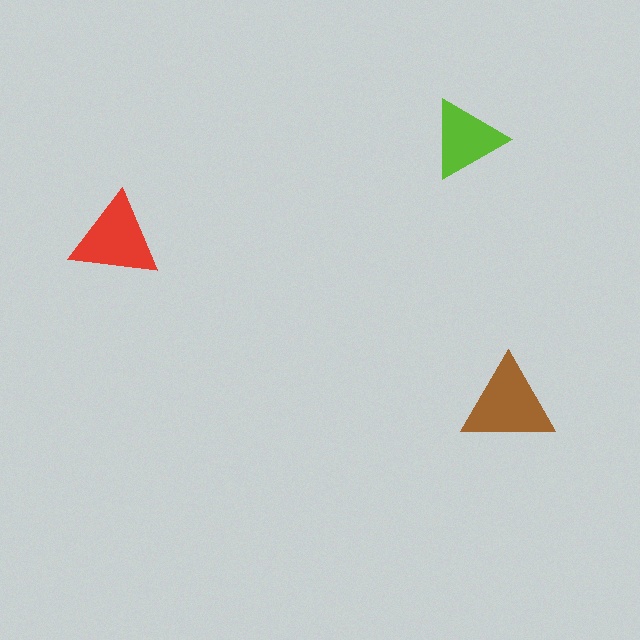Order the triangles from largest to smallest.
the brown one, the red one, the lime one.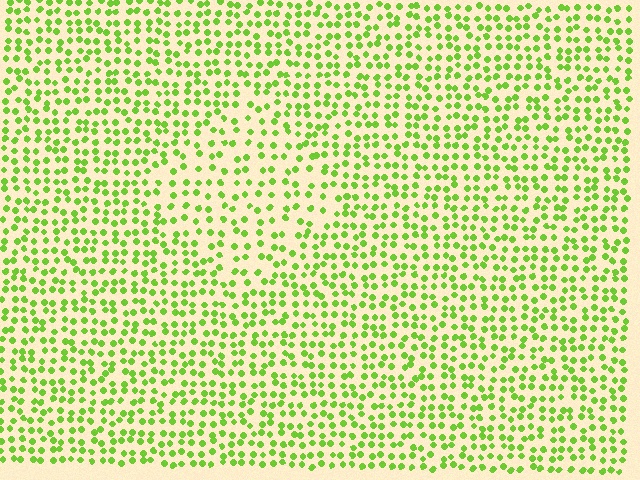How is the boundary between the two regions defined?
The boundary is defined by a change in element density (approximately 1.6x ratio). All elements are the same color, size, and shape.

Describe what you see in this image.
The image contains small lime elements arranged at two different densities. A diamond-shaped region is visible where the elements are less densely packed than the surrounding area.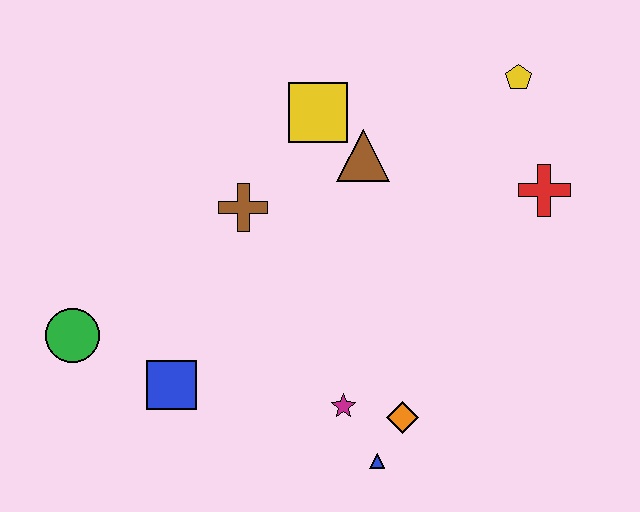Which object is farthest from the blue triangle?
The yellow pentagon is farthest from the blue triangle.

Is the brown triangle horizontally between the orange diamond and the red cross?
No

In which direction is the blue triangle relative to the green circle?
The blue triangle is to the right of the green circle.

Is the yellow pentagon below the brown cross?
No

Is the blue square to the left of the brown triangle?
Yes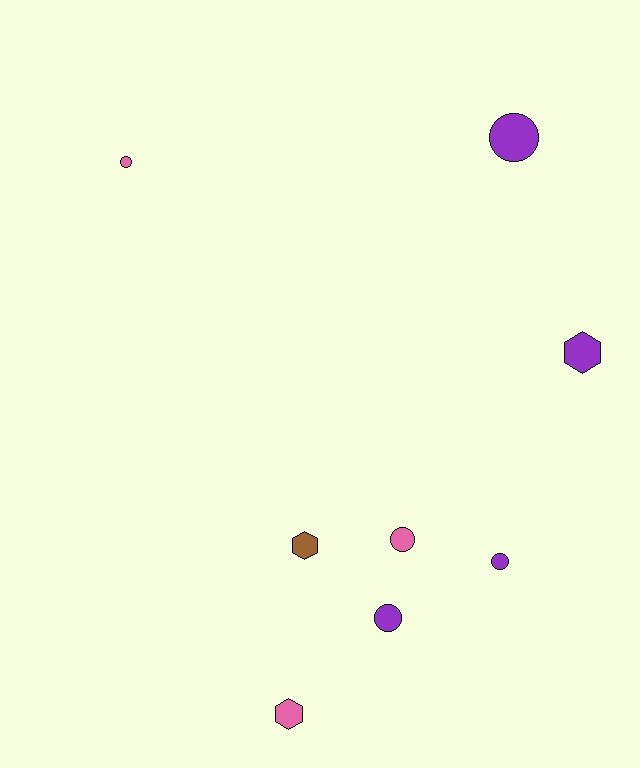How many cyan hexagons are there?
There are no cyan hexagons.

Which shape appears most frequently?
Circle, with 5 objects.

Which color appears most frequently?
Purple, with 4 objects.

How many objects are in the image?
There are 8 objects.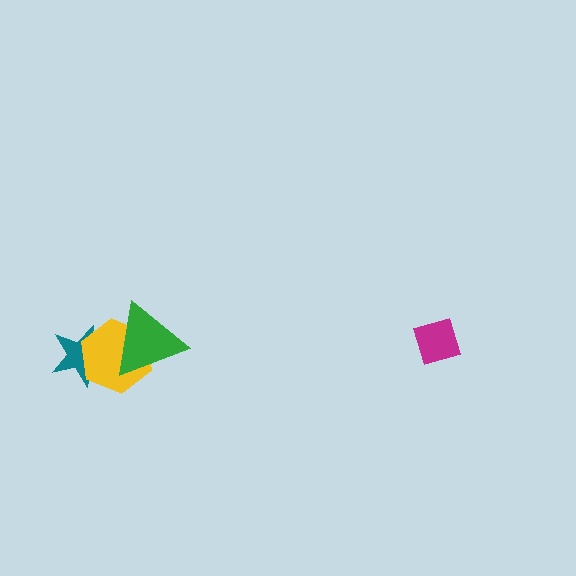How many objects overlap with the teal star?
2 objects overlap with the teal star.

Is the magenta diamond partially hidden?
No, no other shape covers it.